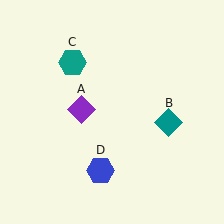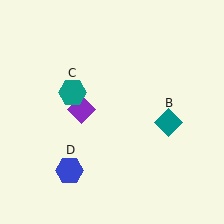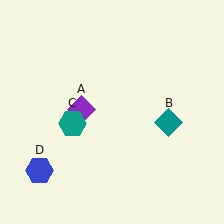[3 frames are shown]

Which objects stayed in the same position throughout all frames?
Purple diamond (object A) and teal diamond (object B) remained stationary.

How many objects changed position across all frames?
2 objects changed position: teal hexagon (object C), blue hexagon (object D).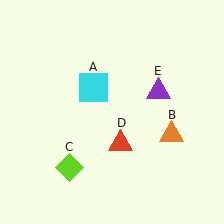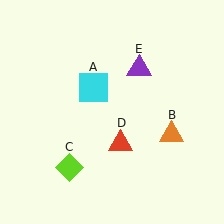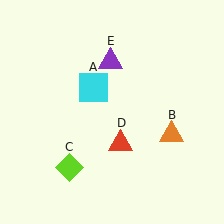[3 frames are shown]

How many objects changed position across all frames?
1 object changed position: purple triangle (object E).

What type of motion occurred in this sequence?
The purple triangle (object E) rotated counterclockwise around the center of the scene.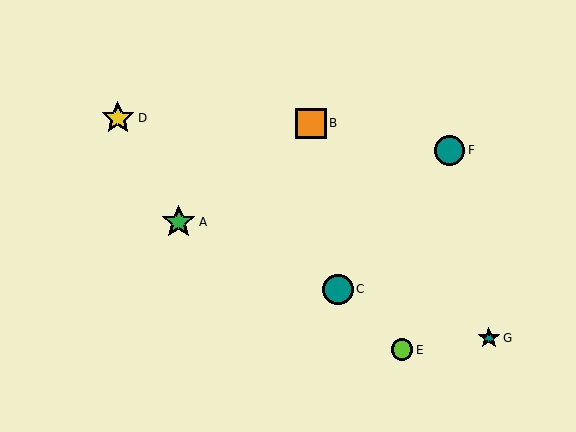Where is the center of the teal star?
The center of the teal star is at (489, 338).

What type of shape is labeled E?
Shape E is a lime circle.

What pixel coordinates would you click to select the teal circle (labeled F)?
Click at (450, 150) to select the teal circle F.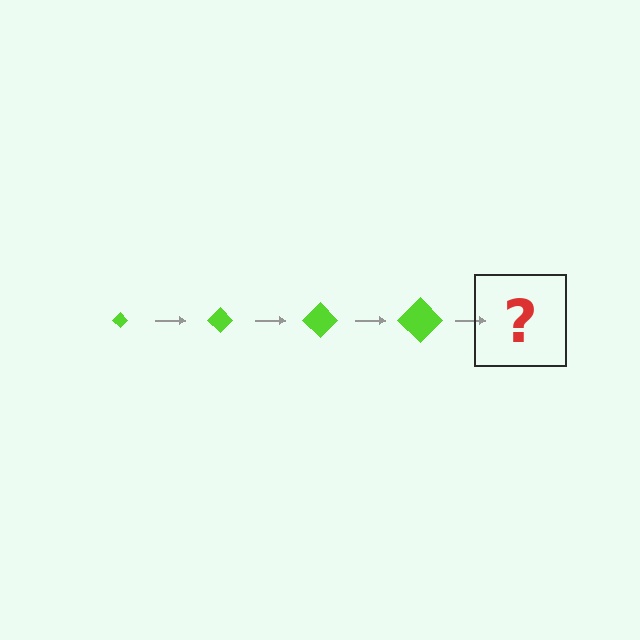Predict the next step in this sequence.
The next step is a lime diamond, larger than the previous one.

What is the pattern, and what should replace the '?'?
The pattern is that the diamond gets progressively larger each step. The '?' should be a lime diamond, larger than the previous one.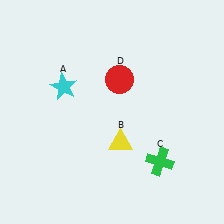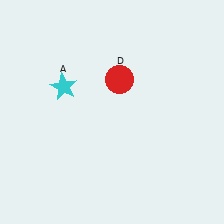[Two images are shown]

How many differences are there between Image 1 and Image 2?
There are 2 differences between the two images.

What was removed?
The yellow triangle (B), the green cross (C) were removed in Image 2.